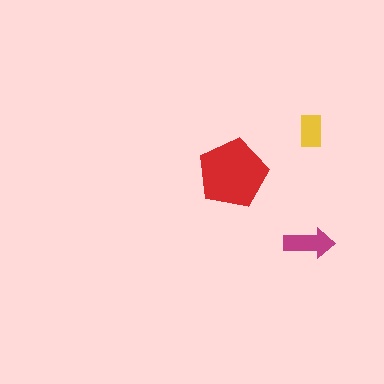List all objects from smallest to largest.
The yellow rectangle, the magenta arrow, the red pentagon.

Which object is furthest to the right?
The yellow rectangle is rightmost.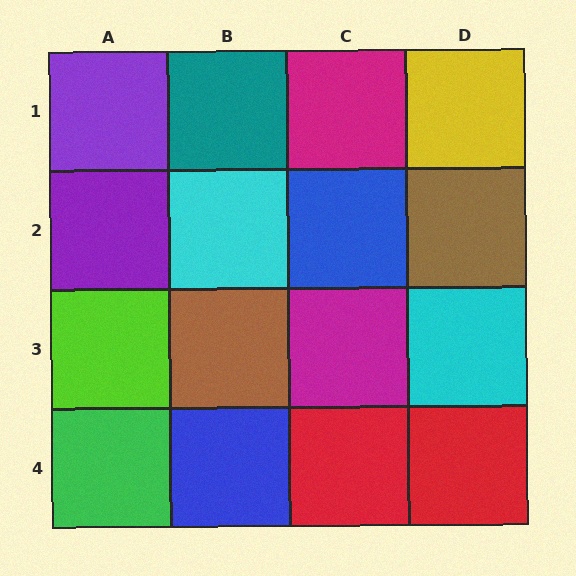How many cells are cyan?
2 cells are cyan.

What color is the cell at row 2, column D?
Brown.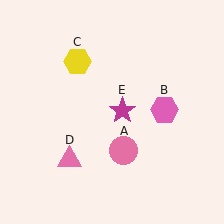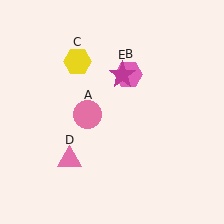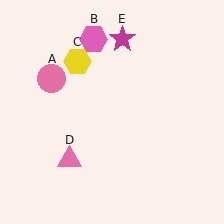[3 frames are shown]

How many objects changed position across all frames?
3 objects changed position: pink circle (object A), pink hexagon (object B), magenta star (object E).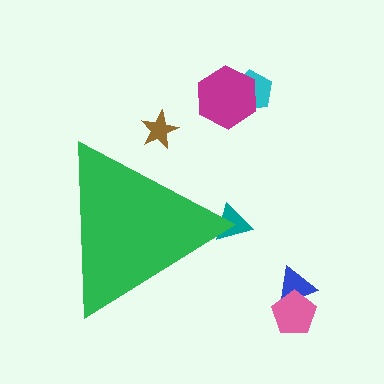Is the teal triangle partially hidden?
Yes, the teal triangle is partially hidden behind the green triangle.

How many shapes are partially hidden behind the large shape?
2 shapes are partially hidden.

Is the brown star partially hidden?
Yes, the brown star is partially hidden behind the green triangle.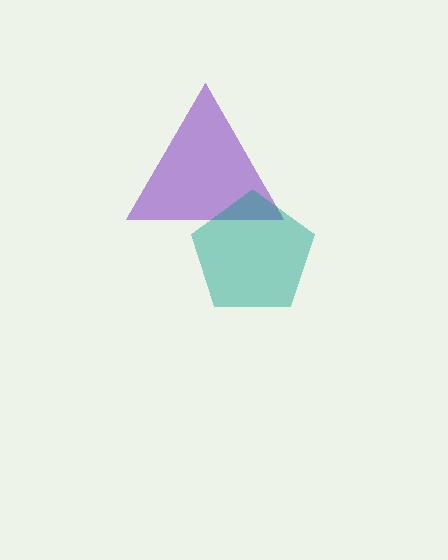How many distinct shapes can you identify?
There are 2 distinct shapes: a purple triangle, a teal pentagon.